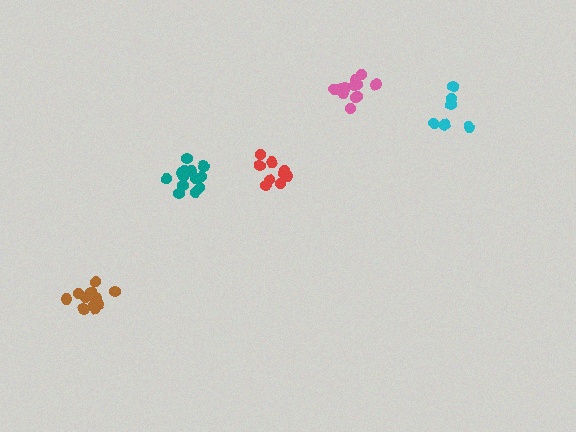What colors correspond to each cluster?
The clusters are colored: red, brown, pink, cyan, teal.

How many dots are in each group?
Group 1: 9 dots, Group 2: 11 dots, Group 3: 13 dots, Group 4: 7 dots, Group 5: 13 dots (53 total).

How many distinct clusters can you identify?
There are 5 distinct clusters.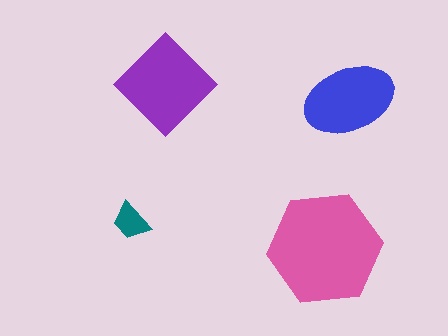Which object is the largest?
The pink hexagon.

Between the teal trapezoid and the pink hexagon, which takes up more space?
The pink hexagon.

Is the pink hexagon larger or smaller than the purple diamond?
Larger.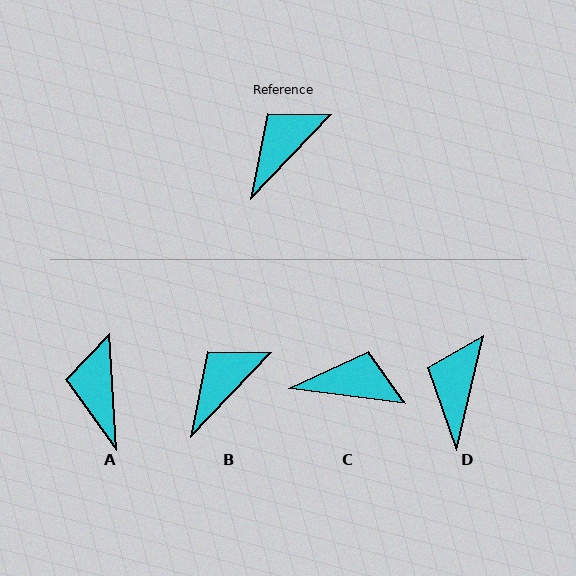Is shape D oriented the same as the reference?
No, it is off by about 30 degrees.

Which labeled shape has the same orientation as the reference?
B.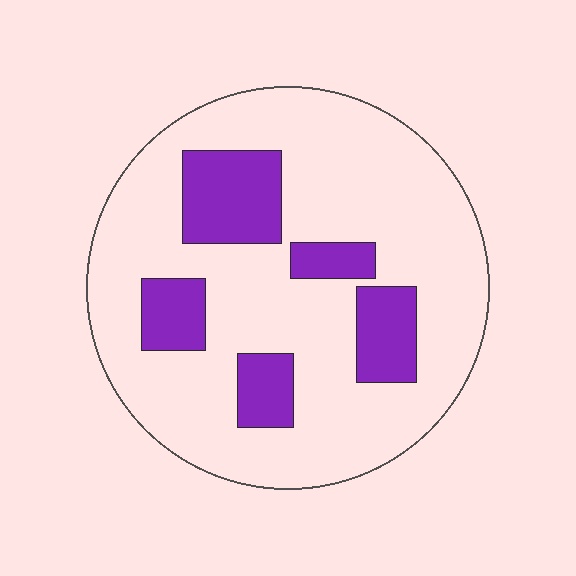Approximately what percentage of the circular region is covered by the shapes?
Approximately 20%.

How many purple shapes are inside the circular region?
5.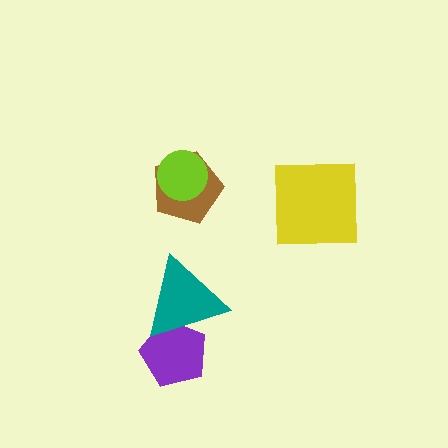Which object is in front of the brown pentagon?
The lime circle is in front of the brown pentagon.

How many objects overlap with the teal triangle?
1 object overlaps with the teal triangle.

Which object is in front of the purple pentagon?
The teal triangle is in front of the purple pentagon.